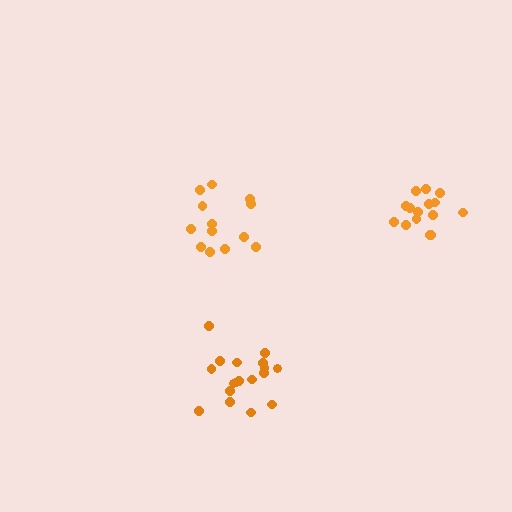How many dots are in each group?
Group 1: 13 dots, Group 2: 15 dots, Group 3: 18 dots (46 total).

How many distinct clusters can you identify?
There are 3 distinct clusters.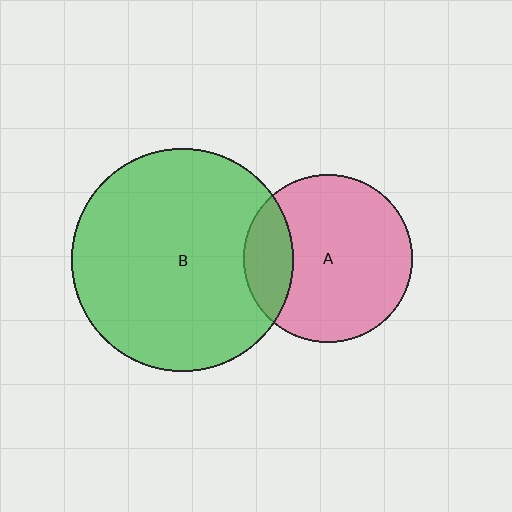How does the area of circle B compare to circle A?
Approximately 1.7 times.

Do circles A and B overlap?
Yes.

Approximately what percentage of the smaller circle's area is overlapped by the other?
Approximately 20%.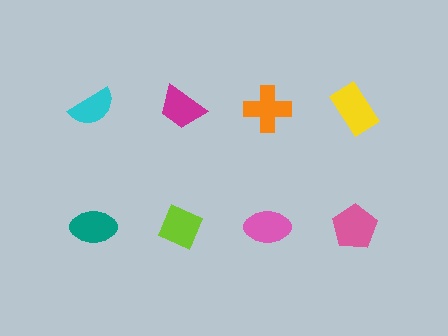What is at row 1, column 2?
A magenta trapezoid.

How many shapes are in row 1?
4 shapes.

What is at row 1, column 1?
A cyan semicircle.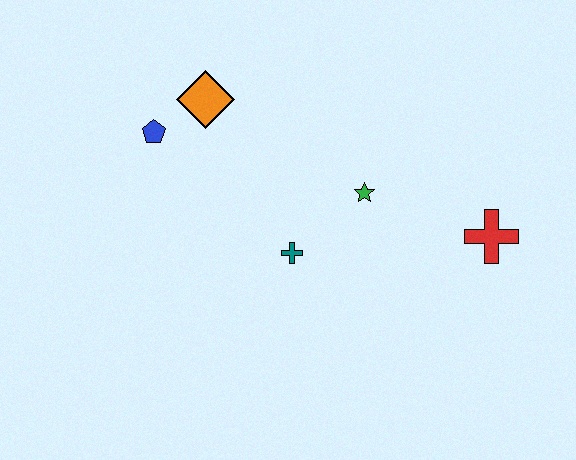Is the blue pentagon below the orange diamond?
Yes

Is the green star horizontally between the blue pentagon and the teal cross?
No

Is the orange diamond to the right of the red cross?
No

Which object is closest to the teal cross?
The green star is closest to the teal cross.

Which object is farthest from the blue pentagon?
The red cross is farthest from the blue pentagon.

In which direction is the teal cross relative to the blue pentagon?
The teal cross is to the right of the blue pentagon.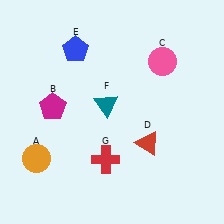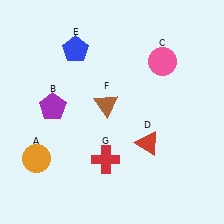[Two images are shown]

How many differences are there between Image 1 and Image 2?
There are 2 differences between the two images.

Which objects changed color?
B changed from magenta to purple. F changed from teal to brown.